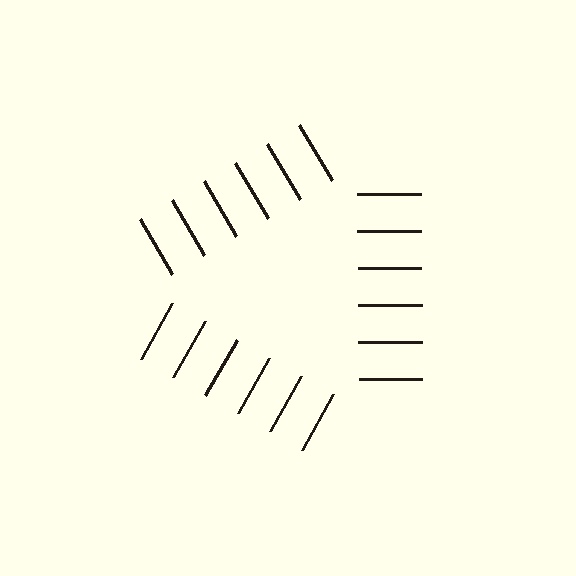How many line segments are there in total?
18 — 6 along each of the 3 edges.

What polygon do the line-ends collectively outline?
An illusory triangle — the line segments terminate on its edges but no continuous stroke is drawn.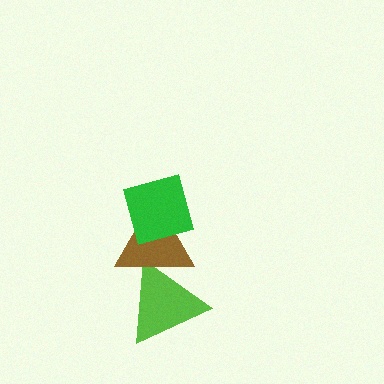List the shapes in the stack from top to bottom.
From top to bottom: the green square, the brown triangle, the lime triangle.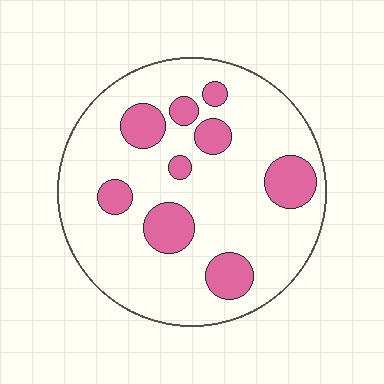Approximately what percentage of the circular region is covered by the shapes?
Approximately 20%.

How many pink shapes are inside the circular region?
9.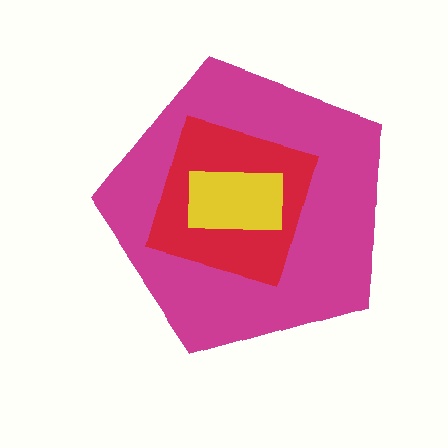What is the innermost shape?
The yellow rectangle.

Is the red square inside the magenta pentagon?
Yes.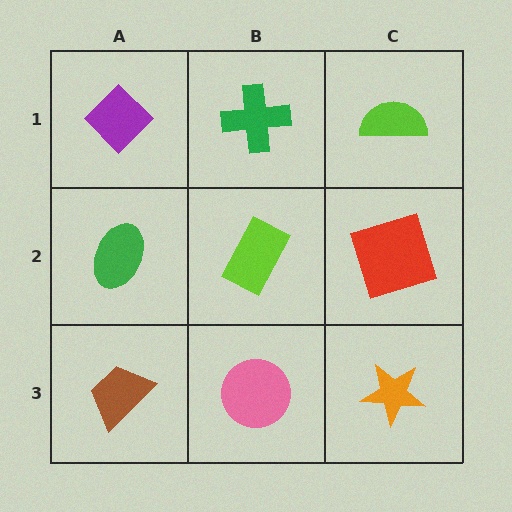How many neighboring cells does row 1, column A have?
2.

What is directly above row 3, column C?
A red square.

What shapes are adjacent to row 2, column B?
A green cross (row 1, column B), a pink circle (row 3, column B), a green ellipse (row 2, column A), a red square (row 2, column C).